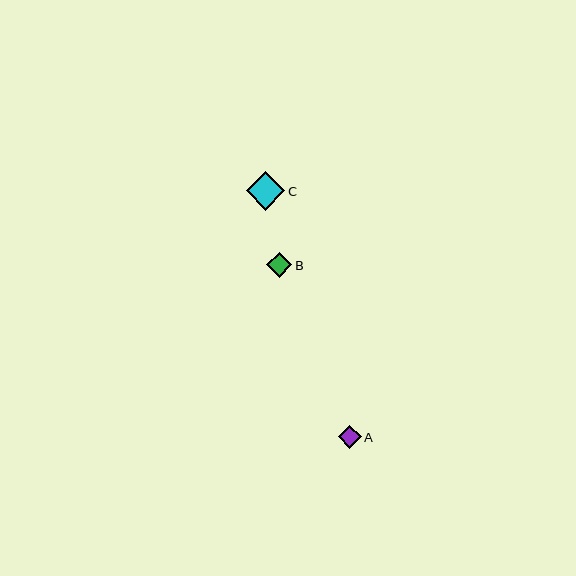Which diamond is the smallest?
Diamond A is the smallest with a size of approximately 23 pixels.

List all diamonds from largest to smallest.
From largest to smallest: C, B, A.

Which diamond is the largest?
Diamond C is the largest with a size of approximately 39 pixels.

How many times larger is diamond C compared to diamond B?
Diamond C is approximately 1.5 times the size of diamond B.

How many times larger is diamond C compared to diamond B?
Diamond C is approximately 1.5 times the size of diamond B.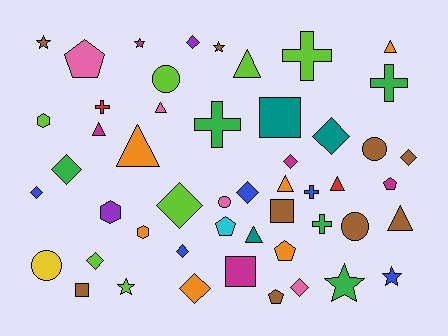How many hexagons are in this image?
There are 3 hexagons.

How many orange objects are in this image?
There are 6 orange objects.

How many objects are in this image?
There are 50 objects.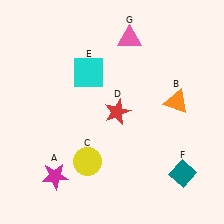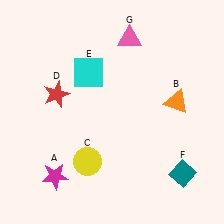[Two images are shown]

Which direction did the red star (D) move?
The red star (D) moved left.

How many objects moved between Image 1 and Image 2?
1 object moved between the two images.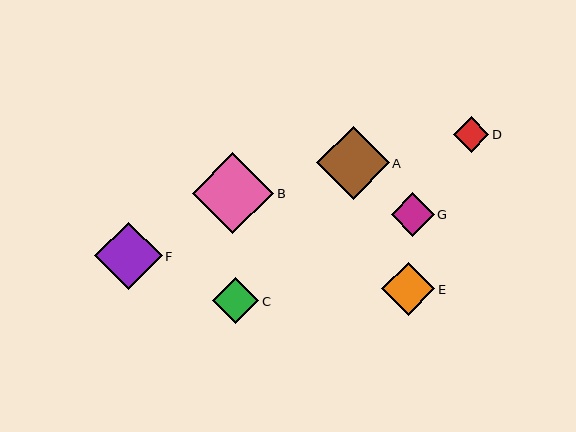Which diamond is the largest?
Diamond B is the largest with a size of approximately 81 pixels.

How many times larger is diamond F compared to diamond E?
Diamond F is approximately 1.3 times the size of diamond E.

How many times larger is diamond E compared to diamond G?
Diamond E is approximately 1.2 times the size of diamond G.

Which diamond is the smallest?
Diamond D is the smallest with a size of approximately 36 pixels.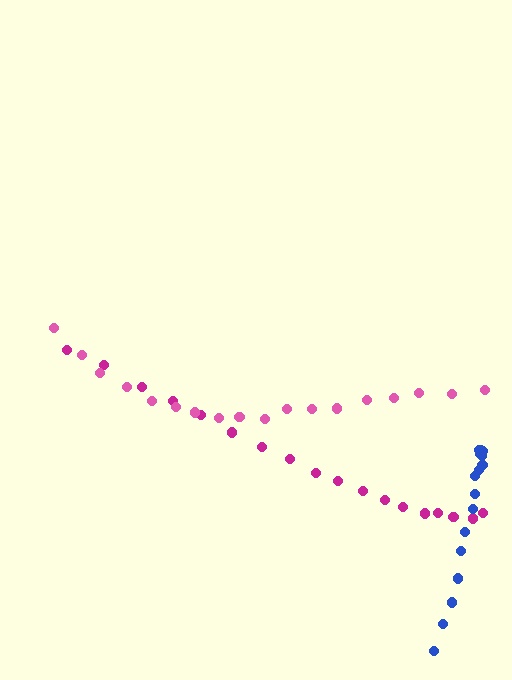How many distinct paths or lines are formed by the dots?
There are 3 distinct paths.